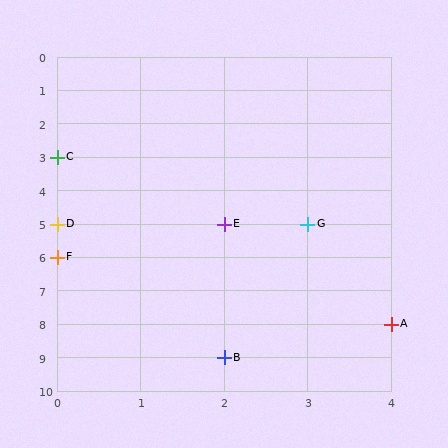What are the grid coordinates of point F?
Point F is at grid coordinates (0, 6).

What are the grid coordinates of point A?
Point A is at grid coordinates (4, 8).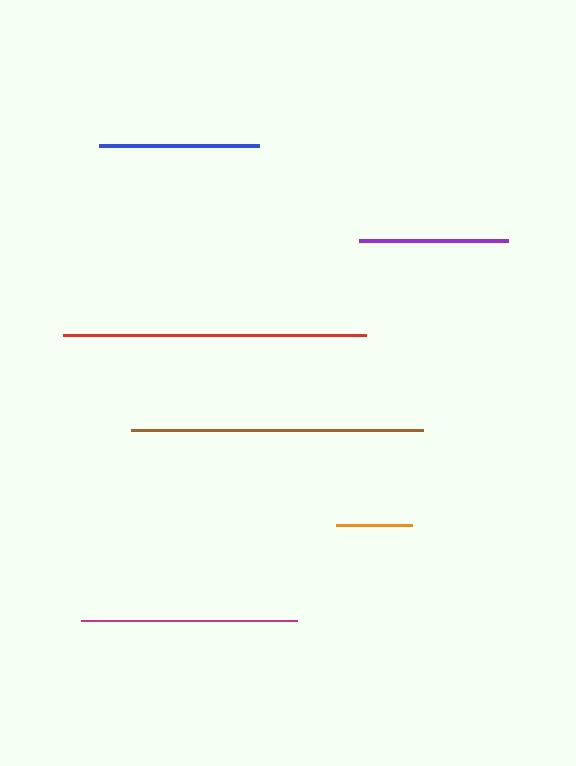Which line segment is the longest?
The red line is the longest at approximately 303 pixels.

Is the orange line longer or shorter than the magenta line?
The magenta line is longer than the orange line.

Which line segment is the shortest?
The orange line is the shortest at approximately 76 pixels.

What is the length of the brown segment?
The brown segment is approximately 292 pixels long.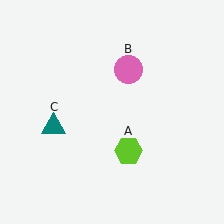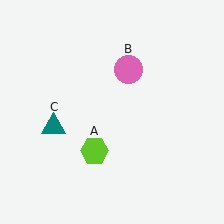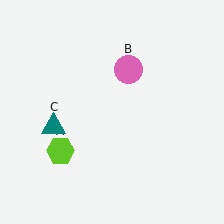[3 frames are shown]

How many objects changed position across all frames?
1 object changed position: lime hexagon (object A).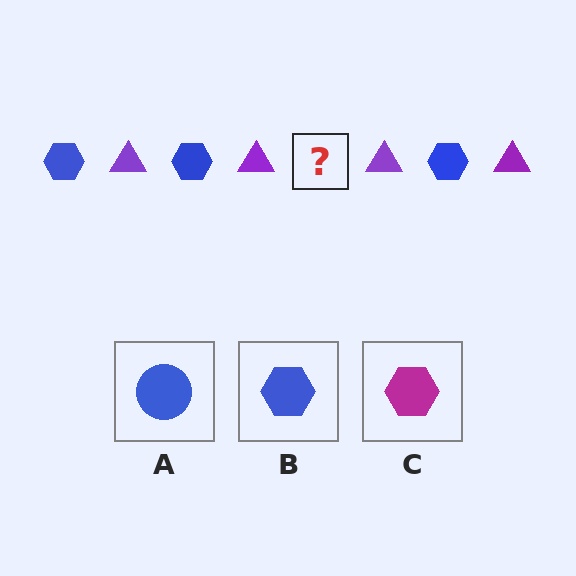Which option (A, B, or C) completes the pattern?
B.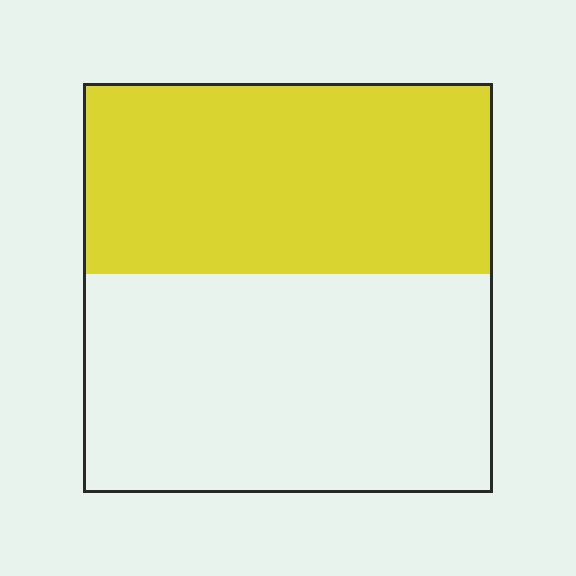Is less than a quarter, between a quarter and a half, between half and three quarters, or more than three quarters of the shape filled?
Between a quarter and a half.